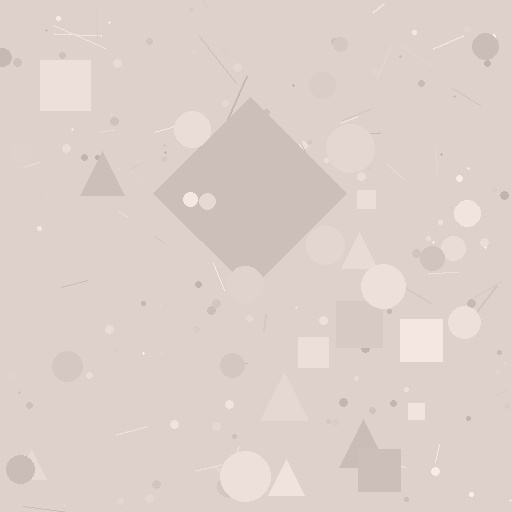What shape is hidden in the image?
A diamond is hidden in the image.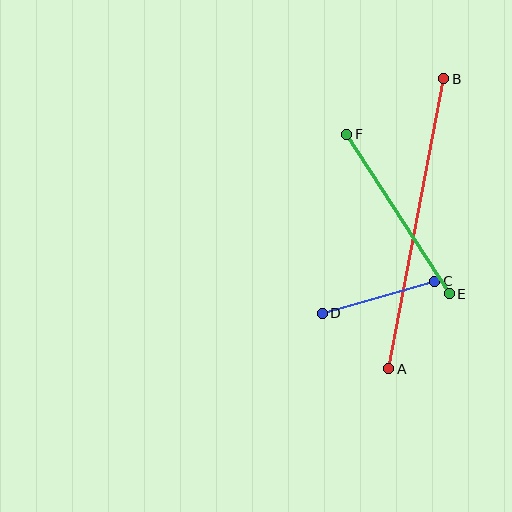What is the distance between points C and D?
The distance is approximately 117 pixels.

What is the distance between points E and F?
The distance is approximately 189 pixels.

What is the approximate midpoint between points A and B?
The midpoint is at approximately (416, 224) pixels.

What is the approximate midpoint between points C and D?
The midpoint is at approximately (379, 297) pixels.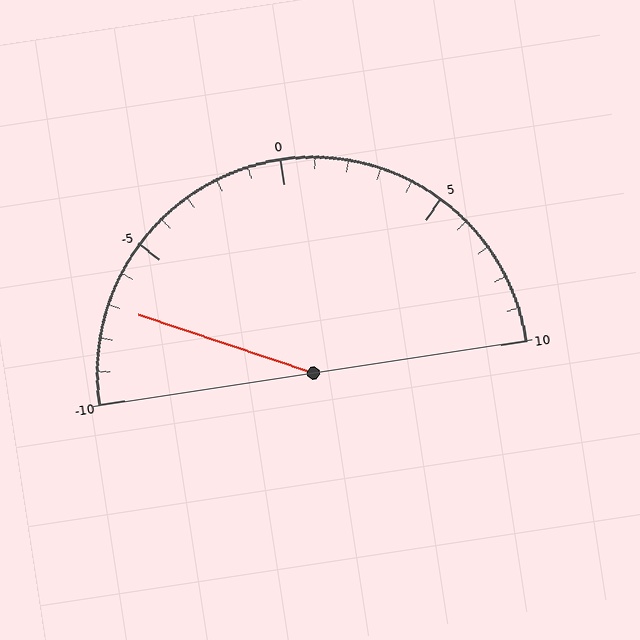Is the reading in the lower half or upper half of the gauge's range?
The reading is in the lower half of the range (-10 to 10).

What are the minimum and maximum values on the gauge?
The gauge ranges from -10 to 10.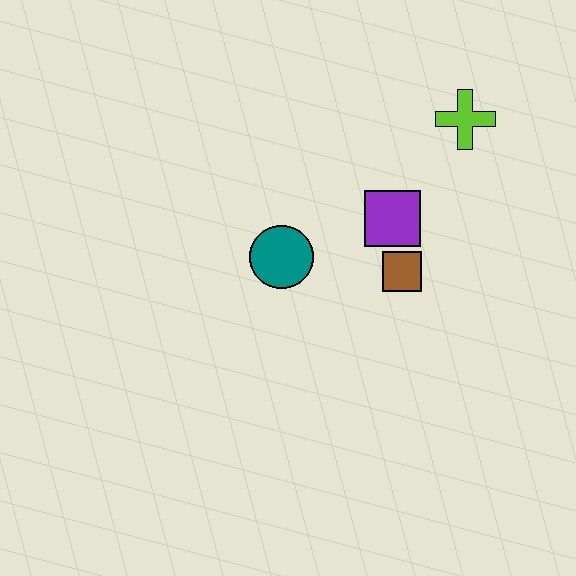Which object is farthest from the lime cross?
The teal circle is farthest from the lime cross.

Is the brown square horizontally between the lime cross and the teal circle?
Yes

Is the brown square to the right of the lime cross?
No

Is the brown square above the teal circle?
No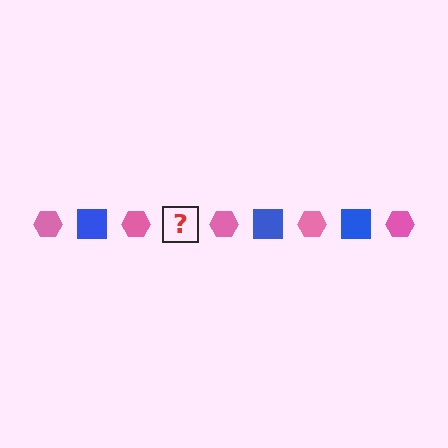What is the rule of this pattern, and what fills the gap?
The rule is that the pattern alternates between pink hexagon and blue square. The gap should be filled with a blue square.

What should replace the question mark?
The question mark should be replaced with a blue square.